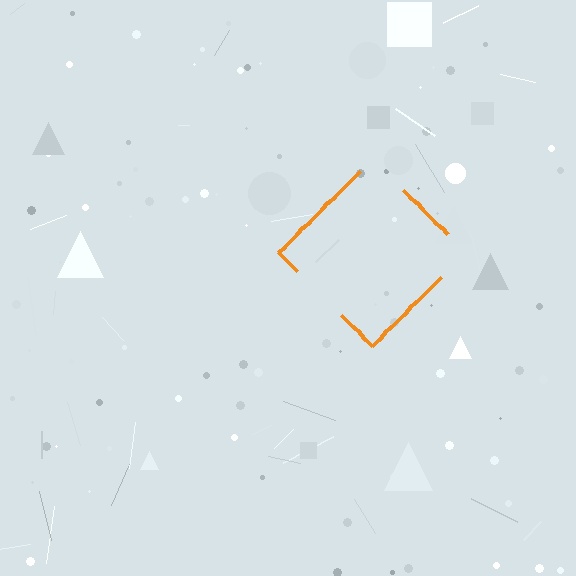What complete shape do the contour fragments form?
The contour fragments form a diamond.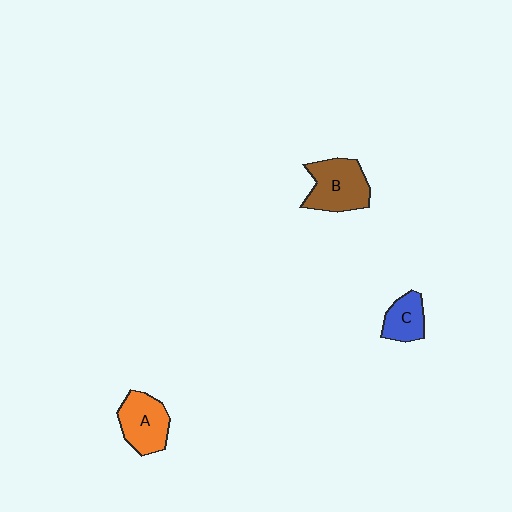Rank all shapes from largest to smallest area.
From largest to smallest: B (brown), A (orange), C (blue).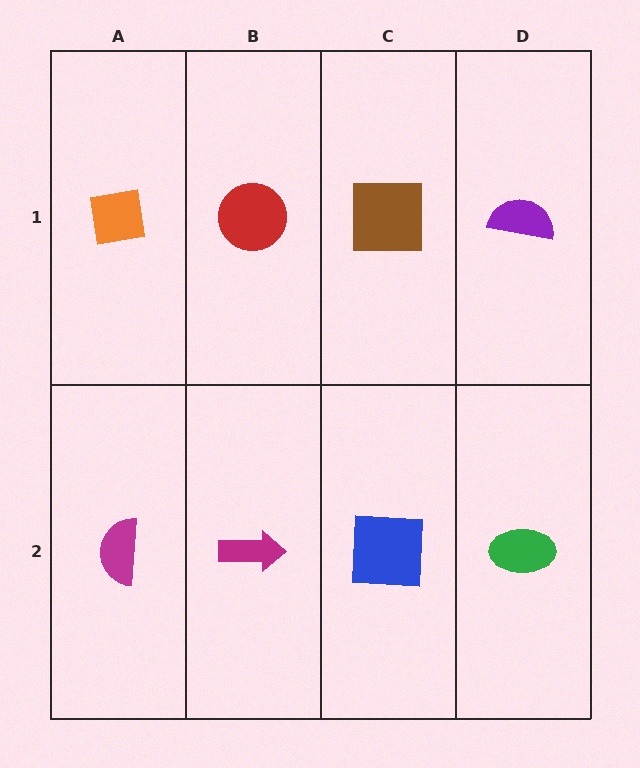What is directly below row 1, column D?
A green ellipse.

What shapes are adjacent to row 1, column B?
A magenta arrow (row 2, column B), an orange square (row 1, column A), a brown square (row 1, column C).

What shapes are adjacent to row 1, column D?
A green ellipse (row 2, column D), a brown square (row 1, column C).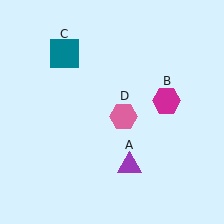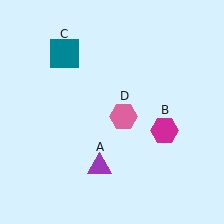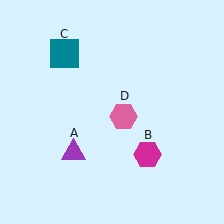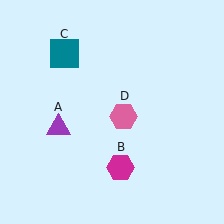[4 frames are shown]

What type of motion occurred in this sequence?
The purple triangle (object A), magenta hexagon (object B) rotated clockwise around the center of the scene.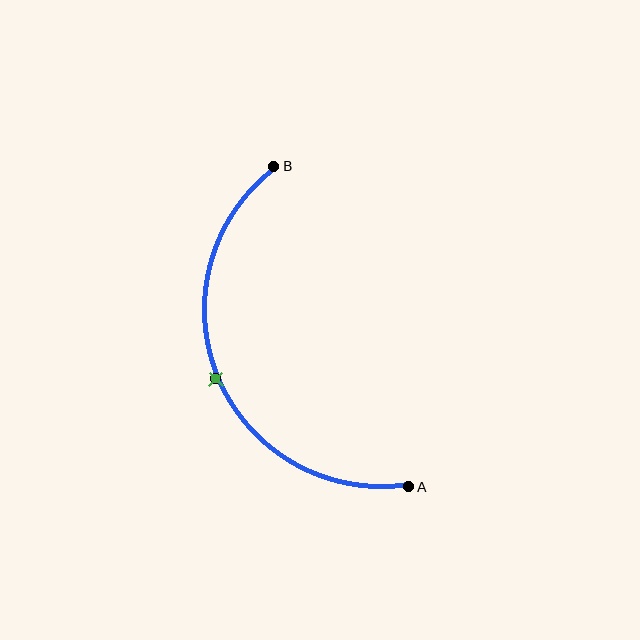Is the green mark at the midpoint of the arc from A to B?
Yes. The green mark lies on the arc at equal arc-length from both A and B — it is the arc midpoint.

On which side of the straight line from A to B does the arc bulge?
The arc bulges to the left of the straight line connecting A and B.